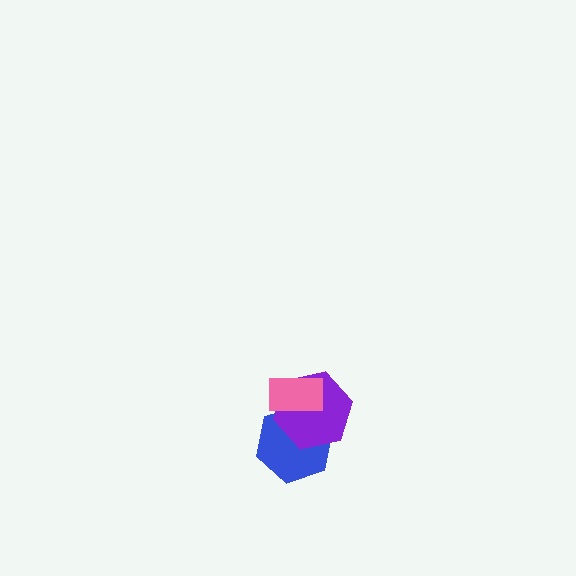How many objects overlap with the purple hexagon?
2 objects overlap with the purple hexagon.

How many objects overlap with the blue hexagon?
2 objects overlap with the blue hexagon.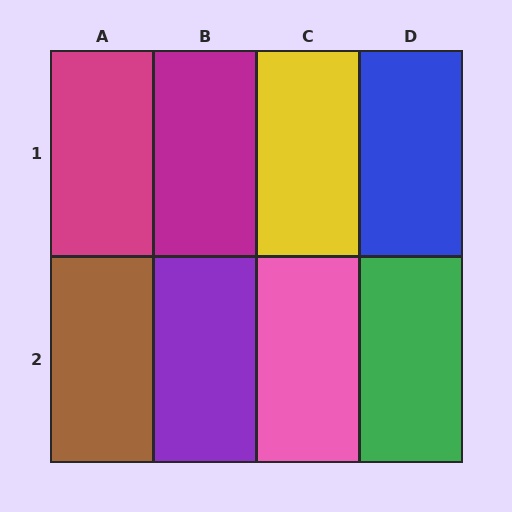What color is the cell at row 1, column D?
Blue.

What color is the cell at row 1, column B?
Magenta.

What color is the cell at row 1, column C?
Yellow.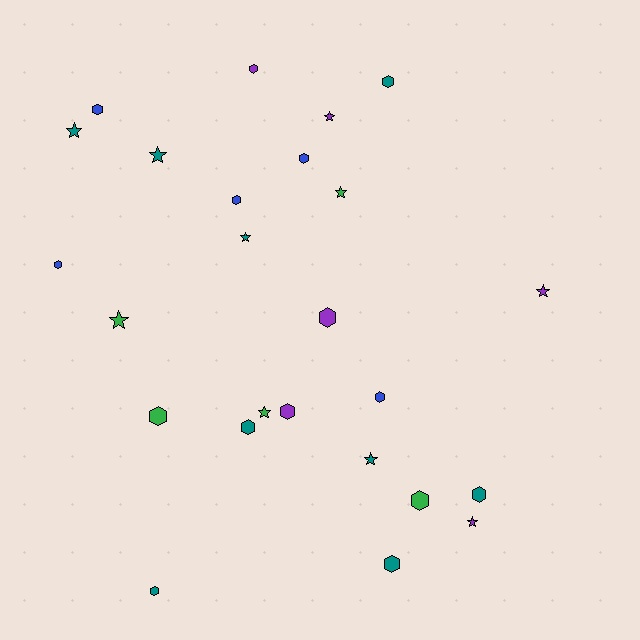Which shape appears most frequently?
Hexagon, with 15 objects.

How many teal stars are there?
There are 4 teal stars.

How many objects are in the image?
There are 25 objects.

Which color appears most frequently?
Teal, with 9 objects.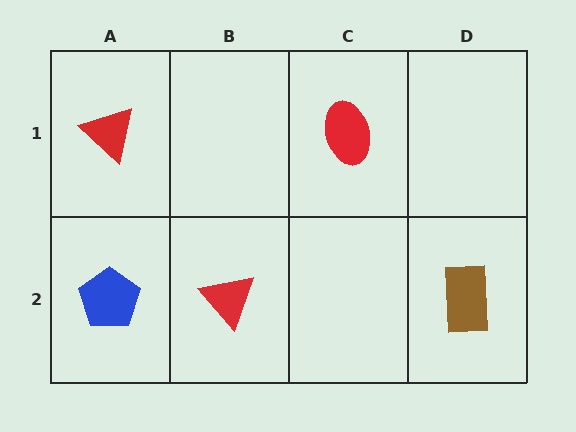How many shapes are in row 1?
2 shapes.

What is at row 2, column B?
A red triangle.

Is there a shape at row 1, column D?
No, that cell is empty.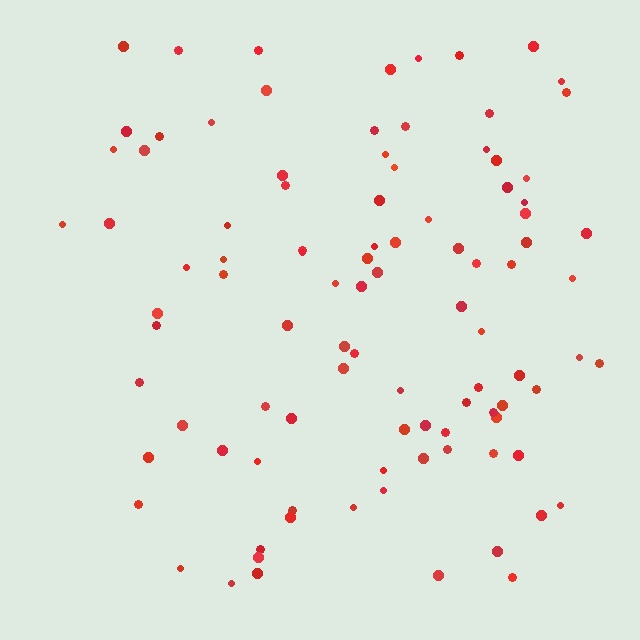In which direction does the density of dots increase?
From left to right, with the right side densest.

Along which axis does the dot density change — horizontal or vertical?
Horizontal.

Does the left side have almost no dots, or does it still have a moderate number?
Still a moderate number, just noticeably fewer than the right.